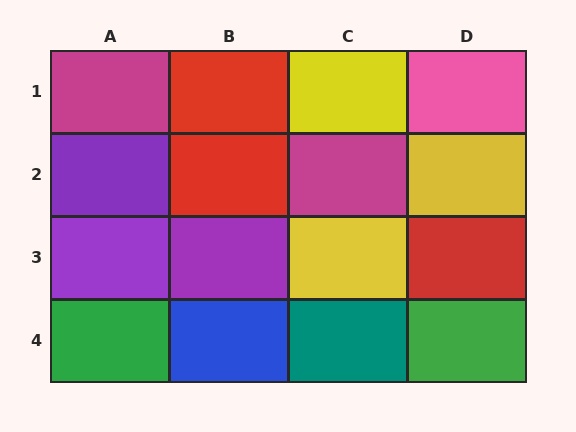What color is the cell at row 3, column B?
Purple.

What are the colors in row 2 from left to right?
Purple, red, magenta, yellow.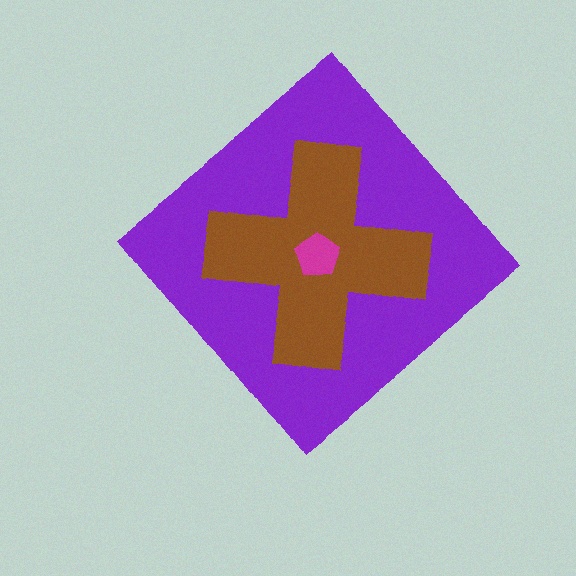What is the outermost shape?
The purple diamond.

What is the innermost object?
The magenta pentagon.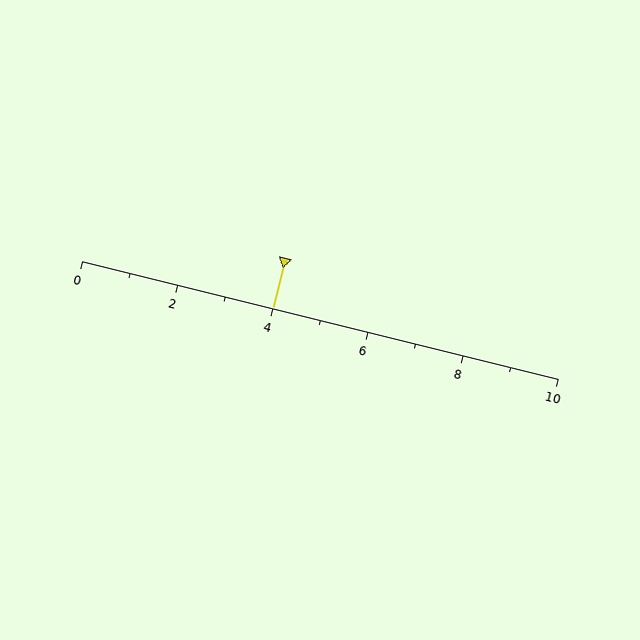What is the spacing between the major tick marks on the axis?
The major ticks are spaced 2 apart.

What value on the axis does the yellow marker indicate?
The marker indicates approximately 4.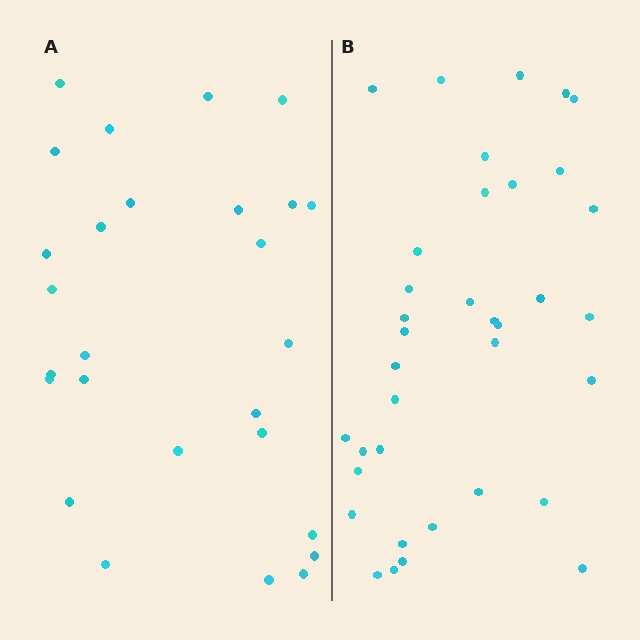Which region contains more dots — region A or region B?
Region B (the right region) has more dots.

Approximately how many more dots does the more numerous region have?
Region B has roughly 8 or so more dots than region A.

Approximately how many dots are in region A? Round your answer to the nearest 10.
About 30 dots. (The exact count is 27, which rounds to 30.)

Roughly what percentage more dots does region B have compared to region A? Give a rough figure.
About 35% more.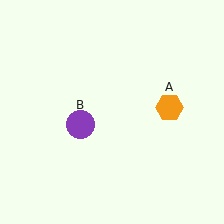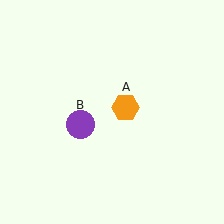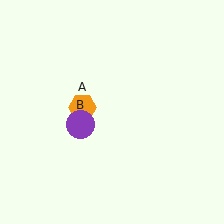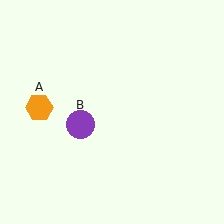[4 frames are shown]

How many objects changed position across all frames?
1 object changed position: orange hexagon (object A).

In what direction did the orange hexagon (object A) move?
The orange hexagon (object A) moved left.